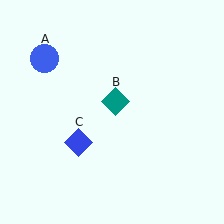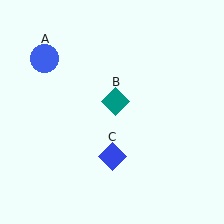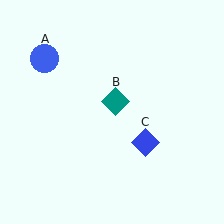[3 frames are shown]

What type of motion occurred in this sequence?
The blue diamond (object C) rotated counterclockwise around the center of the scene.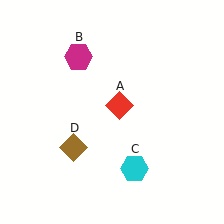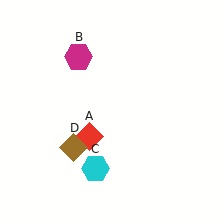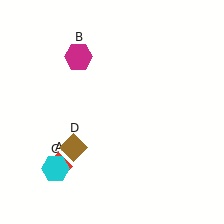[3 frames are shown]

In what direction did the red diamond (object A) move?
The red diamond (object A) moved down and to the left.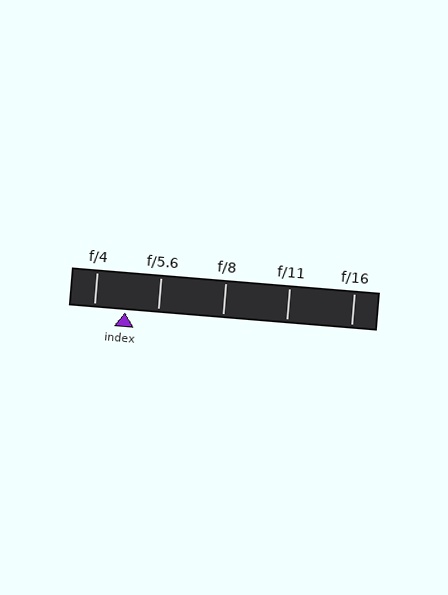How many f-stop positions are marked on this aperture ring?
There are 5 f-stop positions marked.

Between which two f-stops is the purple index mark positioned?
The index mark is between f/4 and f/5.6.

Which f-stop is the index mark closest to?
The index mark is closest to f/4.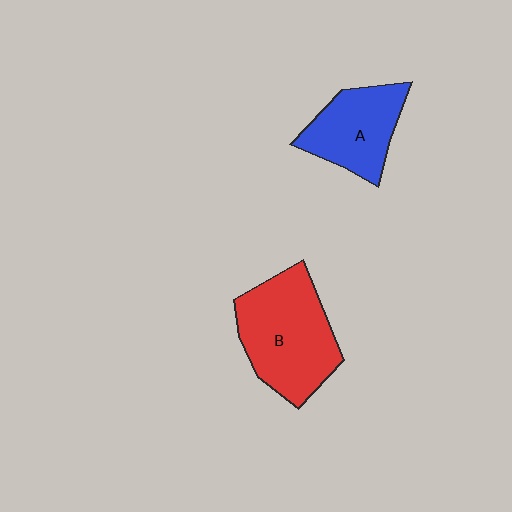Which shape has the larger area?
Shape B (red).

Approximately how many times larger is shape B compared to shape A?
Approximately 1.4 times.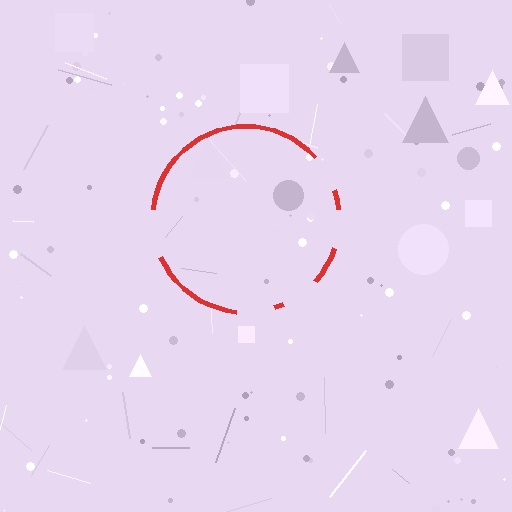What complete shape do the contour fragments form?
The contour fragments form a circle.